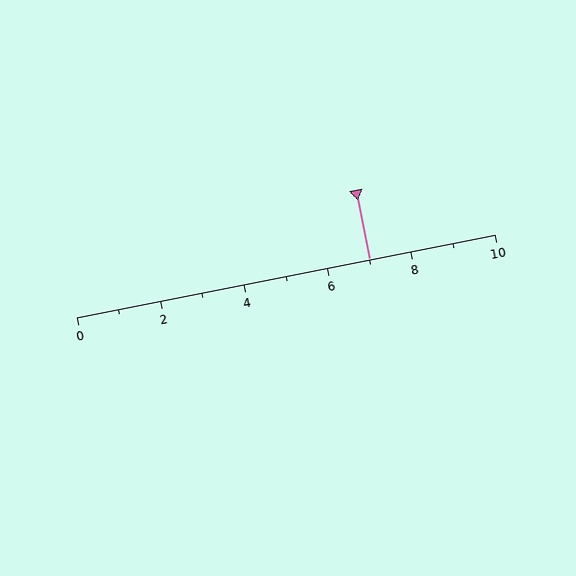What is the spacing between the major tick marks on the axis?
The major ticks are spaced 2 apart.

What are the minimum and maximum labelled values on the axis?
The axis runs from 0 to 10.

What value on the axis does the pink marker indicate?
The marker indicates approximately 7.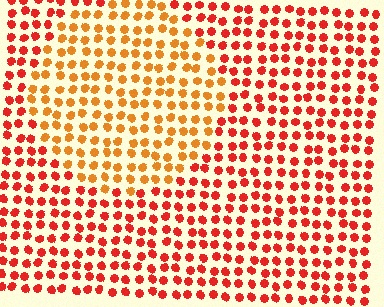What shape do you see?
I see a circle.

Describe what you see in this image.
The image is filled with small red elements in a uniform arrangement. A circle-shaped region is visible where the elements are tinted to a slightly different hue, forming a subtle color boundary.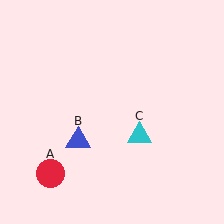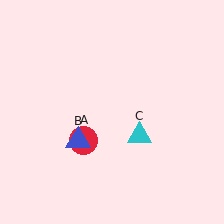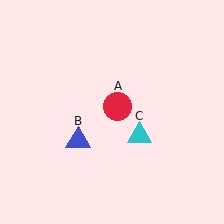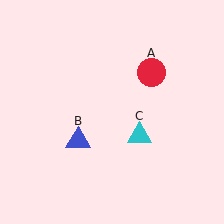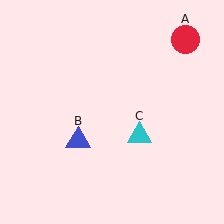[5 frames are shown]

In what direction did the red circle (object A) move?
The red circle (object A) moved up and to the right.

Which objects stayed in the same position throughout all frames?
Blue triangle (object B) and cyan triangle (object C) remained stationary.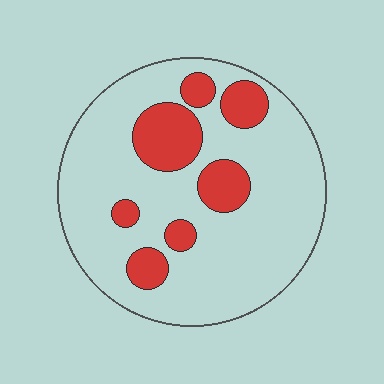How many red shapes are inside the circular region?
7.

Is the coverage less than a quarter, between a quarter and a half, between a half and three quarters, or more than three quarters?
Less than a quarter.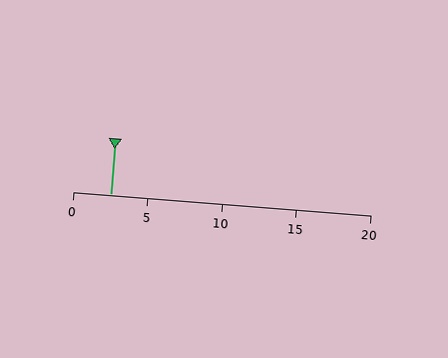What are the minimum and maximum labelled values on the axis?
The axis runs from 0 to 20.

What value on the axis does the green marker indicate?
The marker indicates approximately 2.5.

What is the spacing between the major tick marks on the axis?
The major ticks are spaced 5 apart.